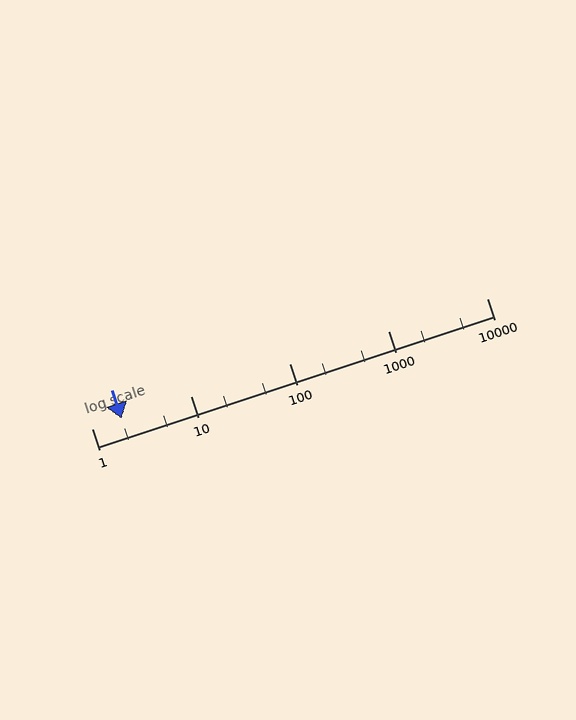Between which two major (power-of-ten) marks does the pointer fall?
The pointer is between 1 and 10.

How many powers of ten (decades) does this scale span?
The scale spans 4 decades, from 1 to 10000.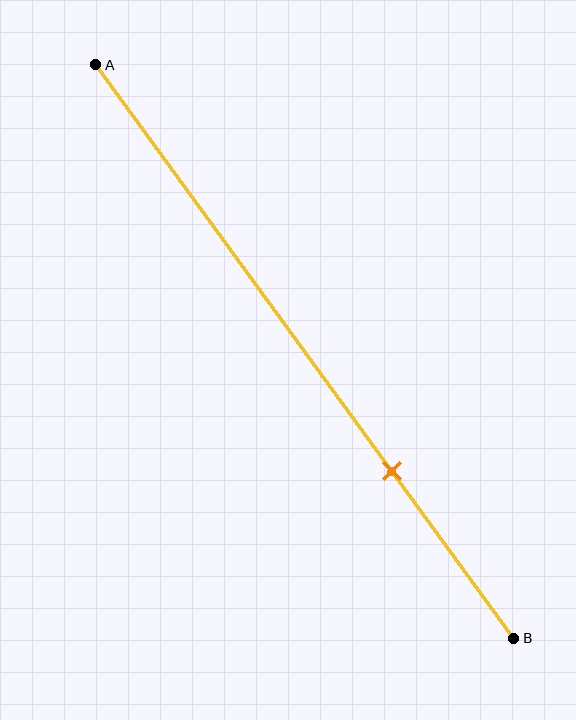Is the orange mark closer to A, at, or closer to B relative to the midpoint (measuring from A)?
The orange mark is closer to point B than the midpoint of segment AB.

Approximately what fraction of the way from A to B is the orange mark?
The orange mark is approximately 70% of the way from A to B.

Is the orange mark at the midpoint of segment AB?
No, the mark is at about 70% from A, not at the 50% midpoint.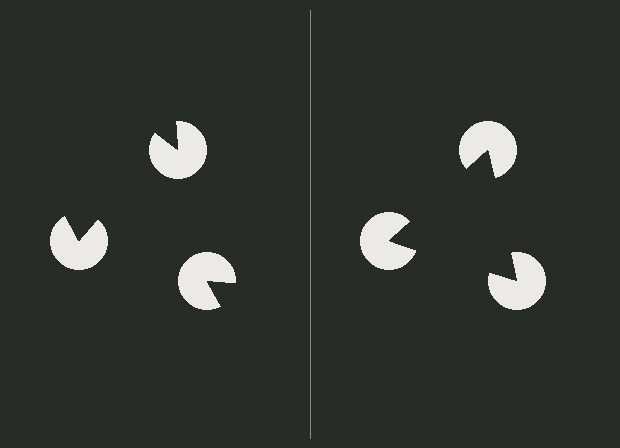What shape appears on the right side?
An illusory triangle.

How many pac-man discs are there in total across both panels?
6 — 3 on each side.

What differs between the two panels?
The pac-man discs are positioned identically on both sides; only the wedge orientations differ. On the right they align to a triangle; on the left they are misaligned.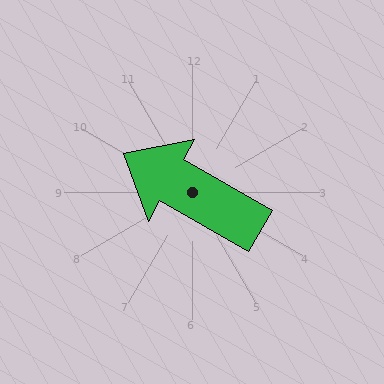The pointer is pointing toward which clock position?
Roughly 10 o'clock.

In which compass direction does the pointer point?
Northwest.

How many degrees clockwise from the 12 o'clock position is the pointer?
Approximately 300 degrees.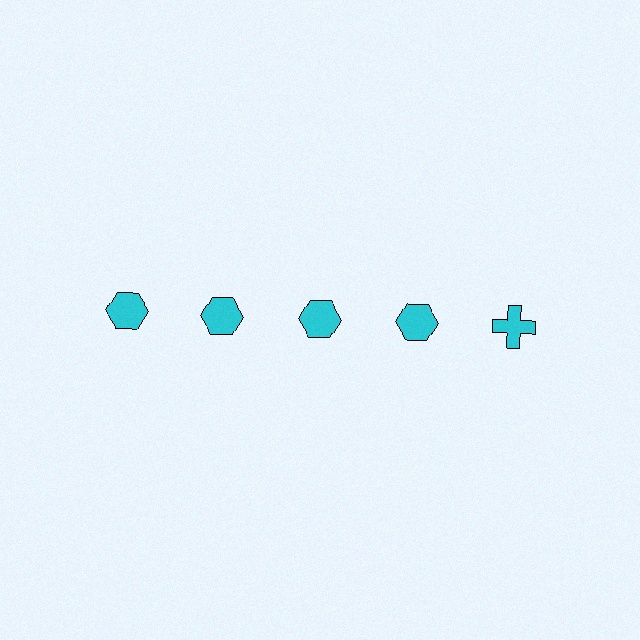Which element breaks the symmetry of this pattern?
The cyan cross in the top row, rightmost column breaks the symmetry. All other shapes are cyan hexagons.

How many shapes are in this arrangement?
There are 5 shapes arranged in a grid pattern.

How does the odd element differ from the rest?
It has a different shape: cross instead of hexagon.